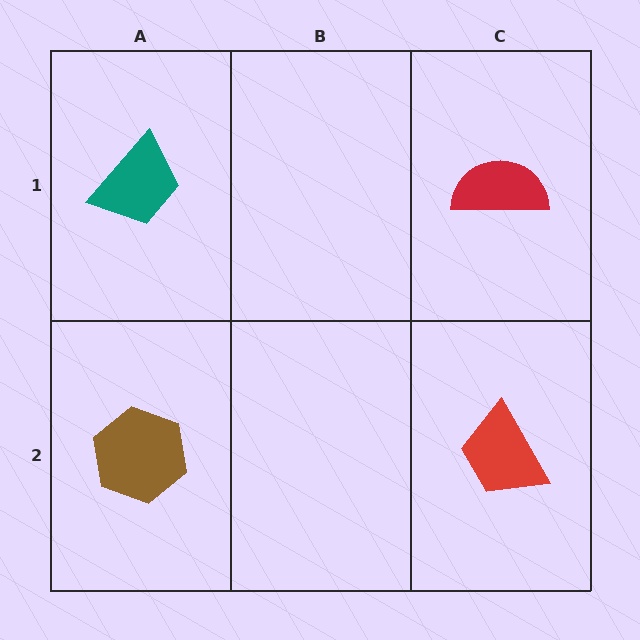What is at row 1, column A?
A teal trapezoid.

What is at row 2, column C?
A red trapezoid.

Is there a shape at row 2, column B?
No, that cell is empty.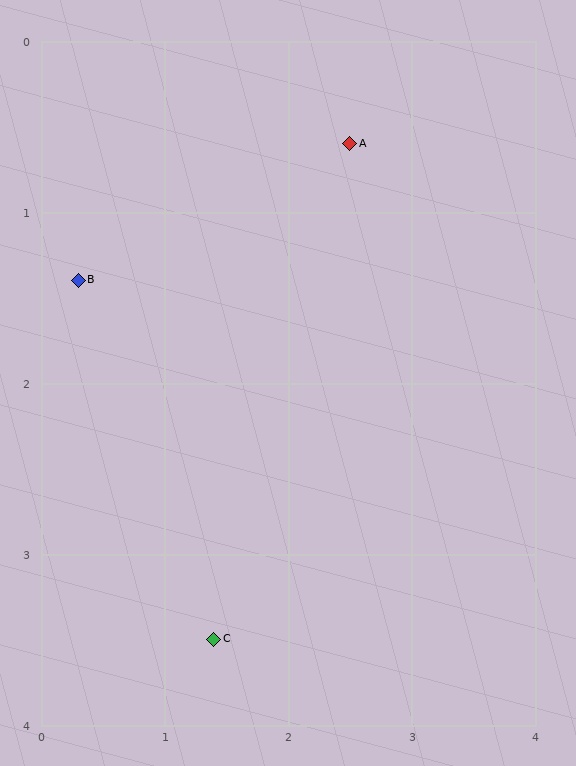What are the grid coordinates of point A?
Point A is at approximately (2.5, 0.6).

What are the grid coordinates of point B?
Point B is at approximately (0.3, 1.4).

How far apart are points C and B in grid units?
Points C and B are about 2.4 grid units apart.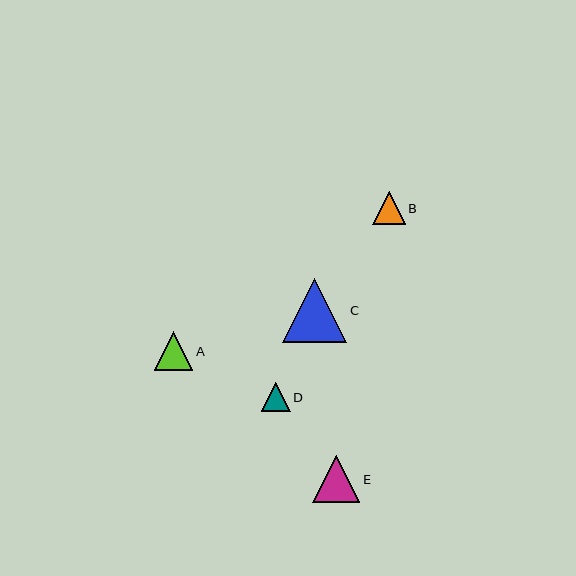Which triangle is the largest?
Triangle C is the largest with a size of approximately 64 pixels.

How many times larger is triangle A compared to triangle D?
Triangle A is approximately 1.3 times the size of triangle D.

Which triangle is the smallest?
Triangle D is the smallest with a size of approximately 29 pixels.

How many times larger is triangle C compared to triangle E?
Triangle C is approximately 1.4 times the size of triangle E.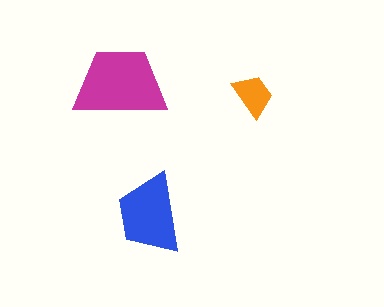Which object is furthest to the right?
The orange trapezoid is rightmost.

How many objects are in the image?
There are 3 objects in the image.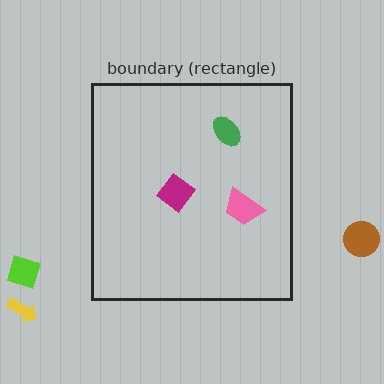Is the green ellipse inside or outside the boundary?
Inside.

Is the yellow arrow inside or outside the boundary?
Outside.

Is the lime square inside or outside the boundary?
Outside.